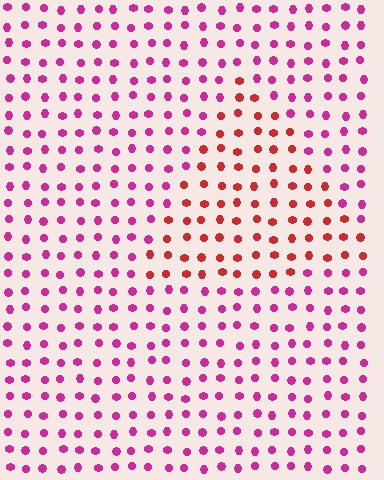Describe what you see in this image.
The image is filled with small magenta elements in a uniform arrangement. A triangle-shaped region is visible where the elements are tinted to a slightly different hue, forming a subtle color boundary.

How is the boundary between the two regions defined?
The boundary is defined purely by a slight shift in hue (about 39 degrees). Spacing, size, and orientation are identical on both sides.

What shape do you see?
I see a triangle.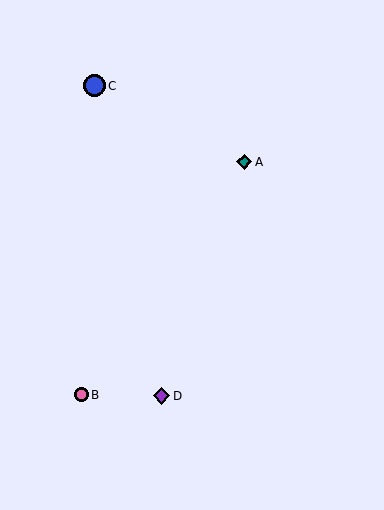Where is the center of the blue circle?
The center of the blue circle is at (94, 86).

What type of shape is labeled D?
Shape D is a purple diamond.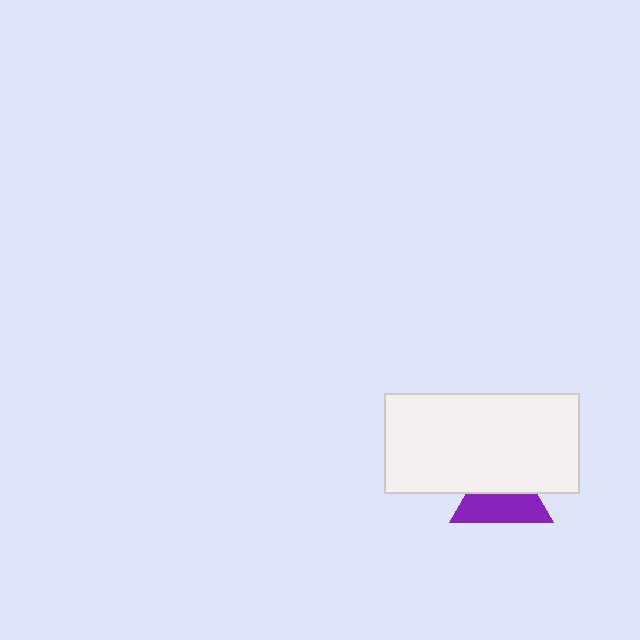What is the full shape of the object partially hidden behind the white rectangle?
The partially hidden object is a purple triangle.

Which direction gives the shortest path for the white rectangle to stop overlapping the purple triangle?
Moving up gives the shortest separation.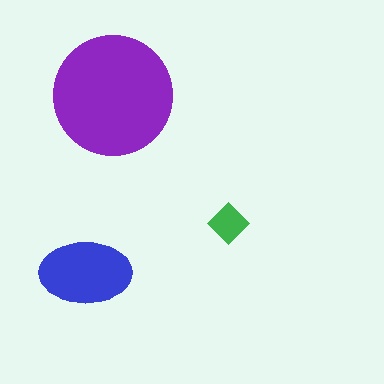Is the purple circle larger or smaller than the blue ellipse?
Larger.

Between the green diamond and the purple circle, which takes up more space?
The purple circle.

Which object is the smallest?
The green diamond.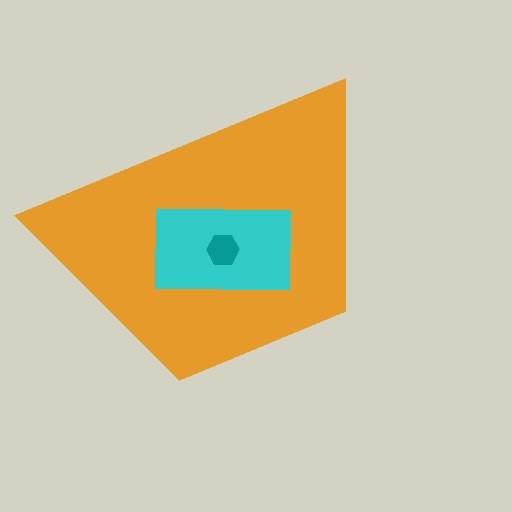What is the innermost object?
The teal hexagon.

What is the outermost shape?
The orange trapezoid.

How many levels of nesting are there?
3.